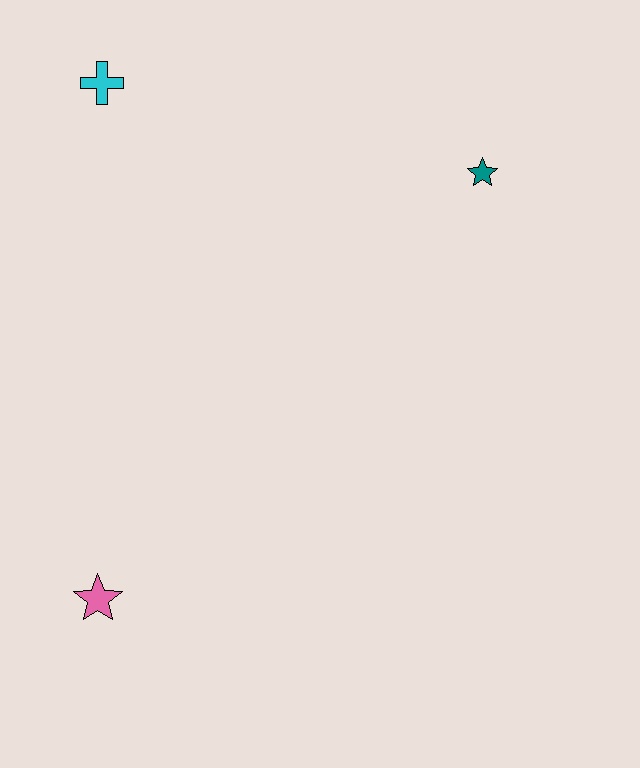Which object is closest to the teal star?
The cyan cross is closest to the teal star.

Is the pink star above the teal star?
No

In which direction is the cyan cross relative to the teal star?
The cyan cross is to the left of the teal star.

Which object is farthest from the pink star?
The teal star is farthest from the pink star.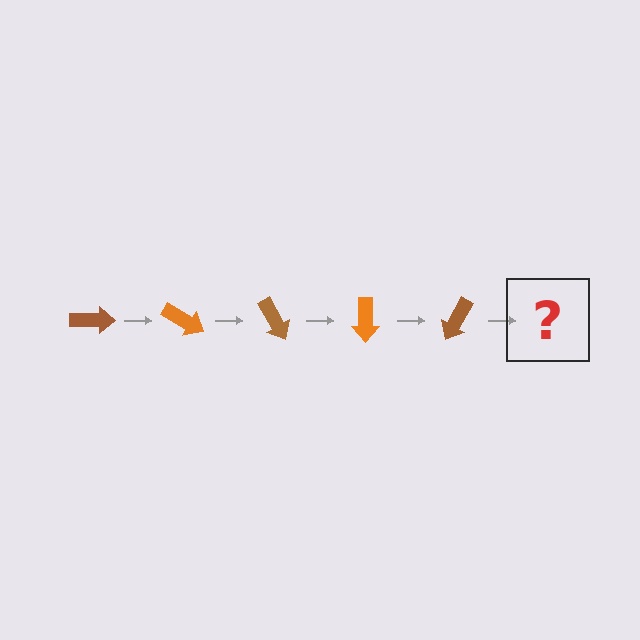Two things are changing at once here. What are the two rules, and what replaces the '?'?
The two rules are that it rotates 30 degrees each step and the color cycles through brown and orange. The '?' should be an orange arrow, rotated 150 degrees from the start.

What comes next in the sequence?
The next element should be an orange arrow, rotated 150 degrees from the start.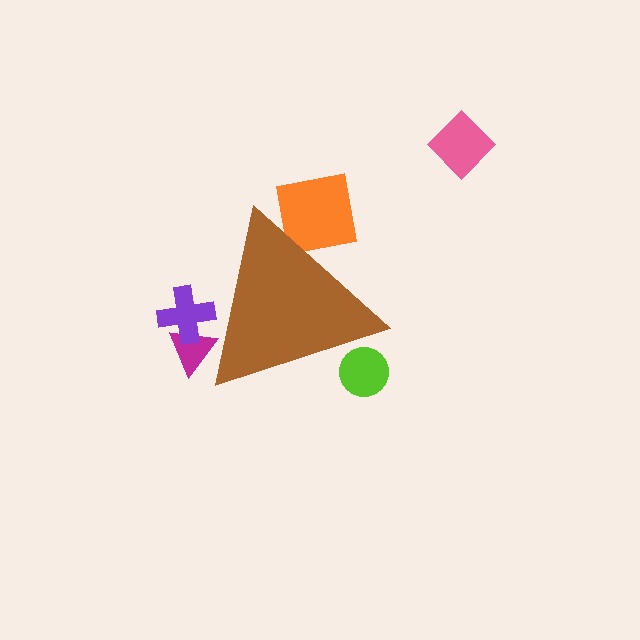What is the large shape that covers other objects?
A brown triangle.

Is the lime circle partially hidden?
Yes, the lime circle is partially hidden behind the brown triangle.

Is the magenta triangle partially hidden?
Yes, the magenta triangle is partially hidden behind the brown triangle.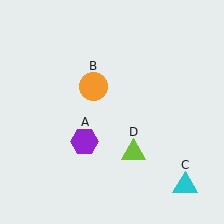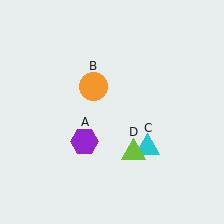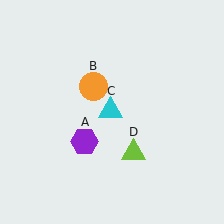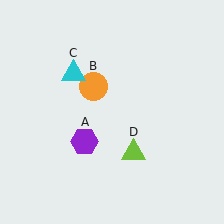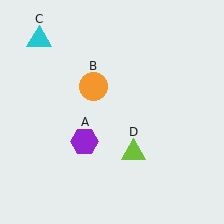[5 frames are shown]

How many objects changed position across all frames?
1 object changed position: cyan triangle (object C).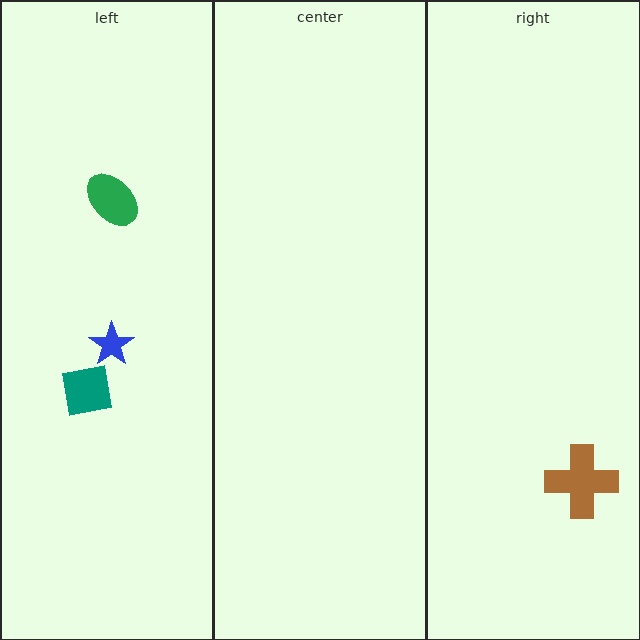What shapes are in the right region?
The brown cross.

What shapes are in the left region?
The teal square, the green ellipse, the blue star.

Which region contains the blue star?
The left region.